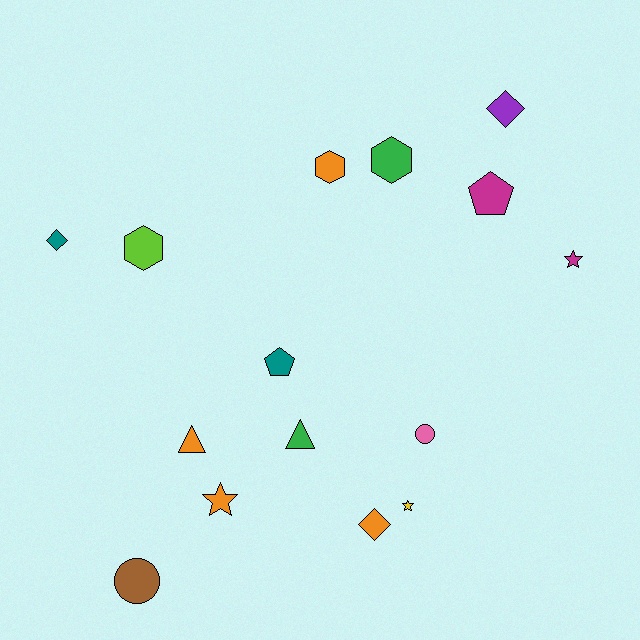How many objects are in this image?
There are 15 objects.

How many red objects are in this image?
There are no red objects.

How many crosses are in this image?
There are no crosses.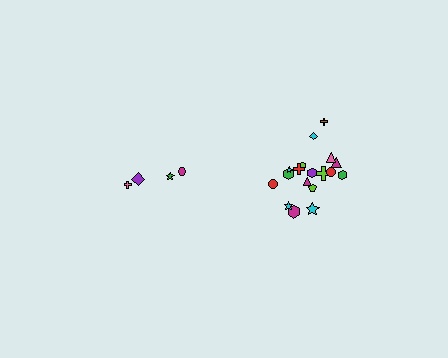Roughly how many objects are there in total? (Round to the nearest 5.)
Roughly 20 objects in total.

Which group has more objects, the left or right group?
The right group.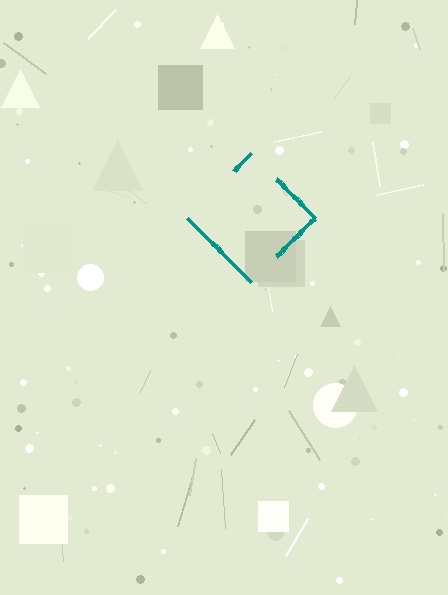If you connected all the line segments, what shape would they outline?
They would outline a diamond.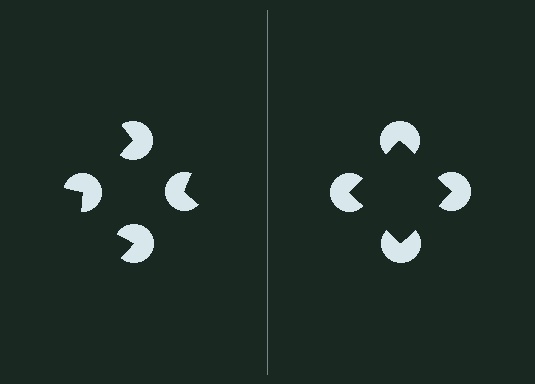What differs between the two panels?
The pac-man discs are positioned identically on both sides; only the wedge orientations differ. On the right they align to a square; on the left they are misaligned.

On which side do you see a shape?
An illusory square appears on the right side. On the left side the wedge cuts are rotated, so no coherent shape forms.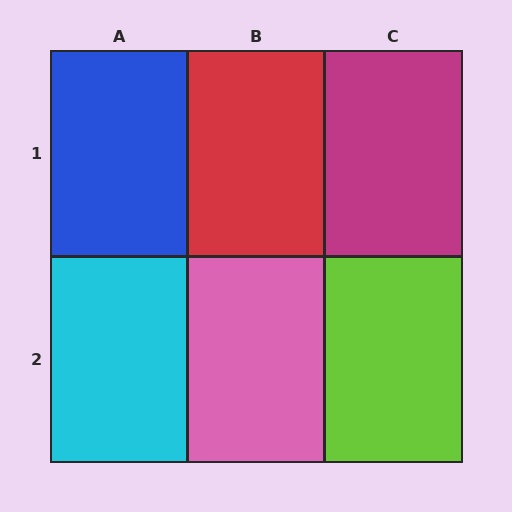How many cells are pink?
1 cell is pink.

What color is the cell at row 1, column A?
Blue.